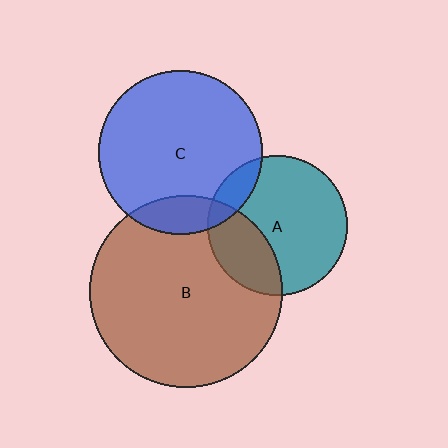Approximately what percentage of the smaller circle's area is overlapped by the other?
Approximately 10%.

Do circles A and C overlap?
Yes.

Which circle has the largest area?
Circle B (brown).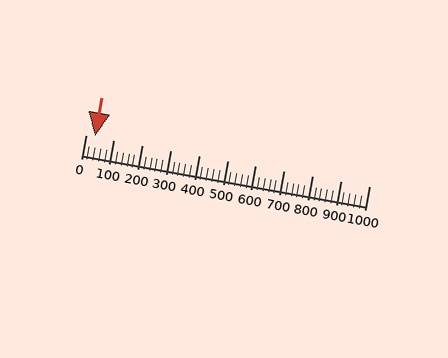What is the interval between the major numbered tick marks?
The major tick marks are spaced 100 units apart.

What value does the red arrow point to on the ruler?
The red arrow points to approximately 34.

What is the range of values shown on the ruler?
The ruler shows values from 0 to 1000.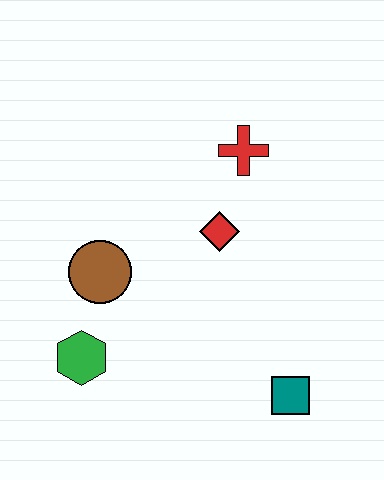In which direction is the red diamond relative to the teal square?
The red diamond is above the teal square.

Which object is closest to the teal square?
The red diamond is closest to the teal square.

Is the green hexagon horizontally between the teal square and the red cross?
No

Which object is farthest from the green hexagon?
The red cross is farthest from the green hexagon.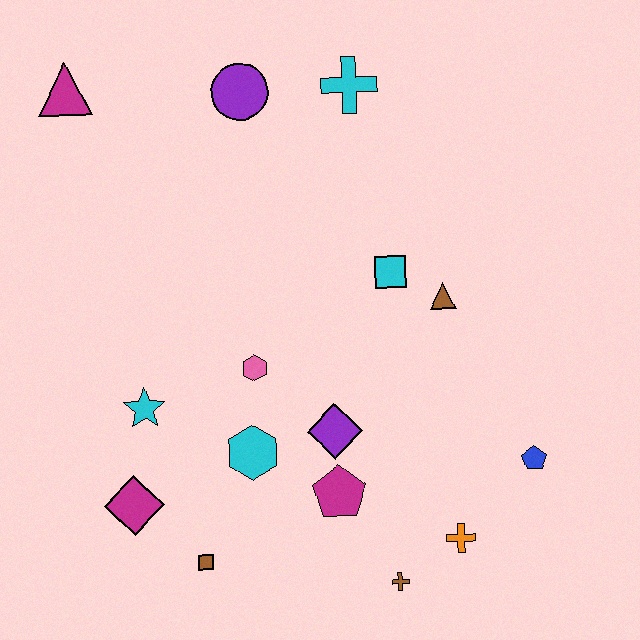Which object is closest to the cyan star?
The magenta diamond is closest to the cyan star.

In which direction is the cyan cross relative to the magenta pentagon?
The cyan cross is above the magenta pentagon.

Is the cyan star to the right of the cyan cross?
No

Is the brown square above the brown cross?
Yes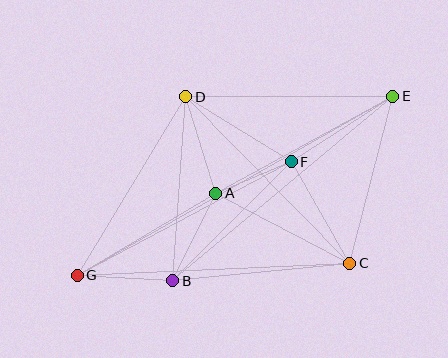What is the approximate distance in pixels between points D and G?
The distance between D and G is approximately 209 pixels.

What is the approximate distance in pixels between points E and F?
The distance between E and F is approximately 121 pixels.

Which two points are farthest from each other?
Points E and G are farthest from each other.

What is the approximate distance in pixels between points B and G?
The distance between B and G is approximately 96 pixels.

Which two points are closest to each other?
Points A and F are closest to each other.